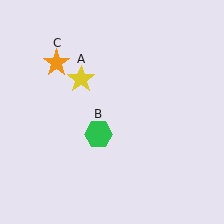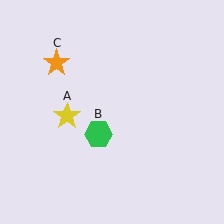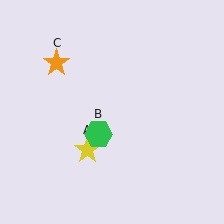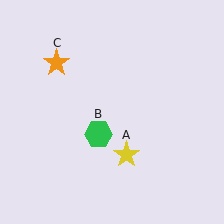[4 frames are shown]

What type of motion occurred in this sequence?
The yellow star (object A) rotated counterclockwise around the center of the scene.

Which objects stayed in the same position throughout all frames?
Green hexagon (object B) and orange star (object C) remained stationary.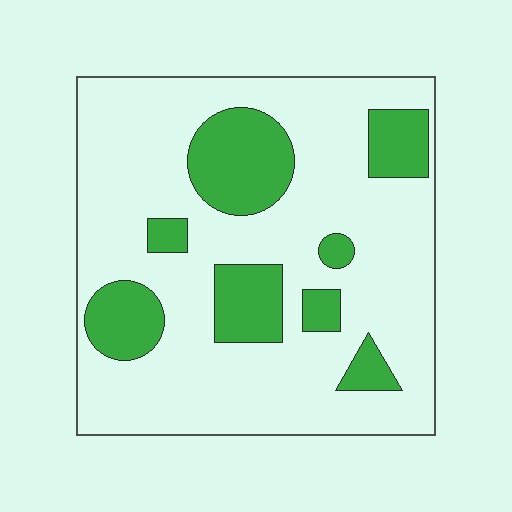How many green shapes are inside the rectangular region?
8.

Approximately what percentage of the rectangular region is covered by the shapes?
Approximately 25%.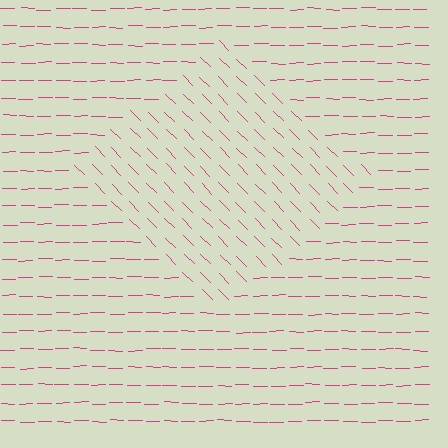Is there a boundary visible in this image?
Yes, there is a texture boundary formed by a change in line orientation.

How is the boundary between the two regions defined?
The boundary is defined purely by a change in line orientation (approximately 45 degrees difference). All lines are the same color and thickness.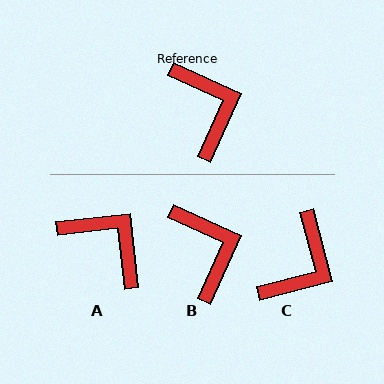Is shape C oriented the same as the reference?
No, it is off by about 51 degrees.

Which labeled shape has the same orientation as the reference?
B.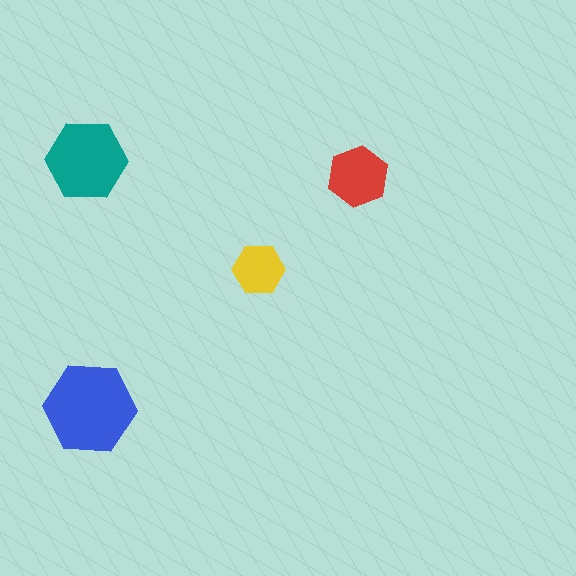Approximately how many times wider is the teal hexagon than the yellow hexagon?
About 1.5 times wider.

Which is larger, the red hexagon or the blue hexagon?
The blue one.